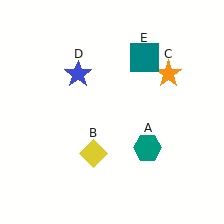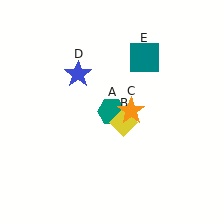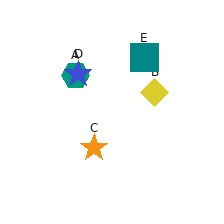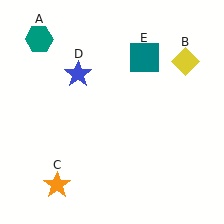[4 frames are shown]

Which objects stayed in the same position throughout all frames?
Blue star (object D) and teal square (object E) remained stationary.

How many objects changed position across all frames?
3 objects changed position: teal hexagon (object A), yellow diamond (object B), orange star (object C).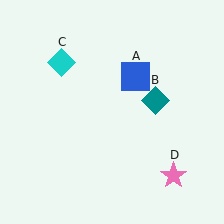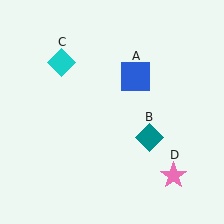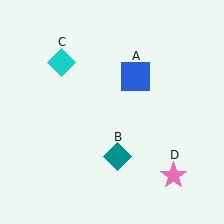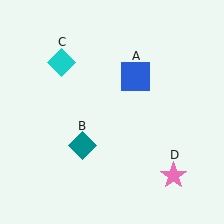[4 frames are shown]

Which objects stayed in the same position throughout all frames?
Blue square (object A) and cyan diamond (object C) and pink star (object D) remained stationary.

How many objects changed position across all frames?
1 object changed position: teal diamond (object B).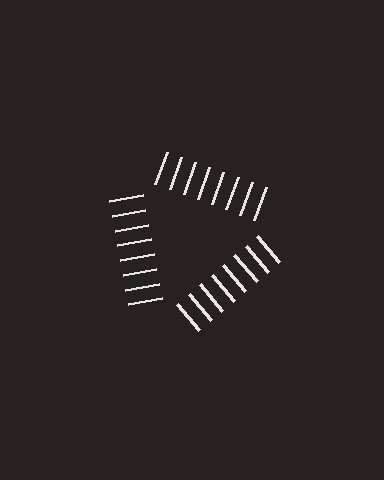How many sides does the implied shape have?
3 sides — the line-ends trace a triangle.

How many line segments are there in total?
24 — 8 along each of the 3 edges.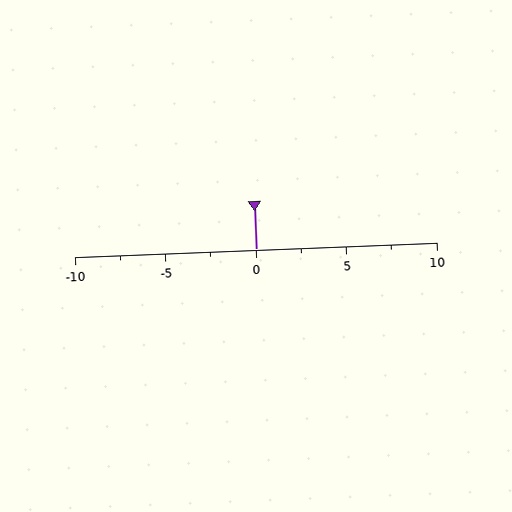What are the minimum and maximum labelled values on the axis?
The axis runs from -10 to 10.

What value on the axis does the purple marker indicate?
The marker indicates approximately 0.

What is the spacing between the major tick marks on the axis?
The major ticks are spaced 5 apart.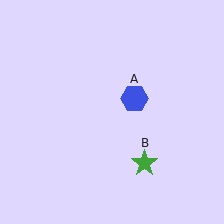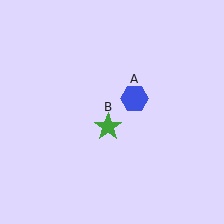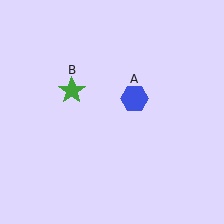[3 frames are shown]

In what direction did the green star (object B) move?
The green star (object B) moved up and to the left.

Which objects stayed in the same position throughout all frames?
Blue hexagon (object A) remained stationary.